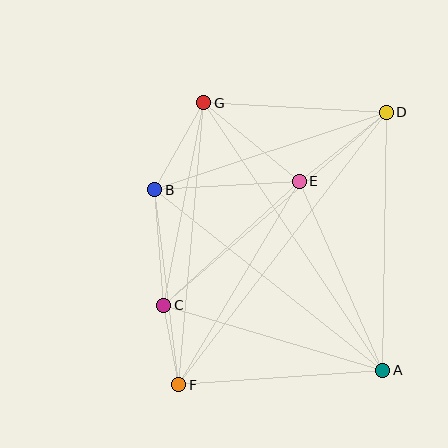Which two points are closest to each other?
Points C and F are closest to each other.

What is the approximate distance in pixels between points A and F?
The distance between A and F is approximately 204 pixels.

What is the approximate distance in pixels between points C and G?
The distance between C and G is approximately 207 pixels.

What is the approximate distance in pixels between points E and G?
The distance between E and G is approximately 124 pixels.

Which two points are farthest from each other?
Points D and F are farthest from each other.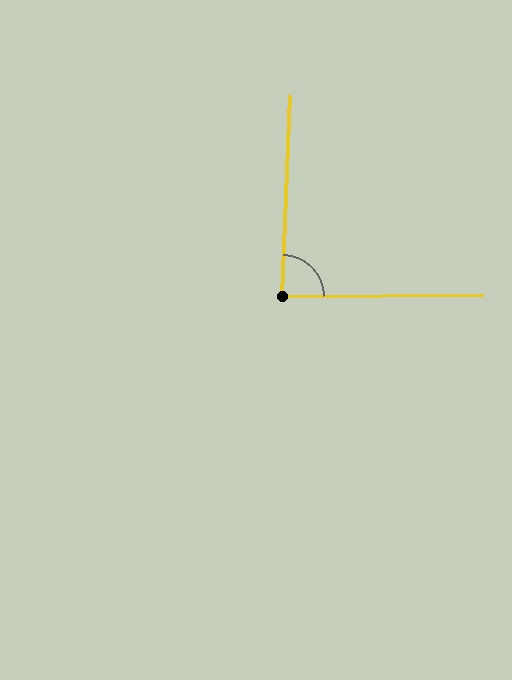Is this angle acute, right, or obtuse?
It is approximately a right angle.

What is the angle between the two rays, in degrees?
Approximately 87 degrees.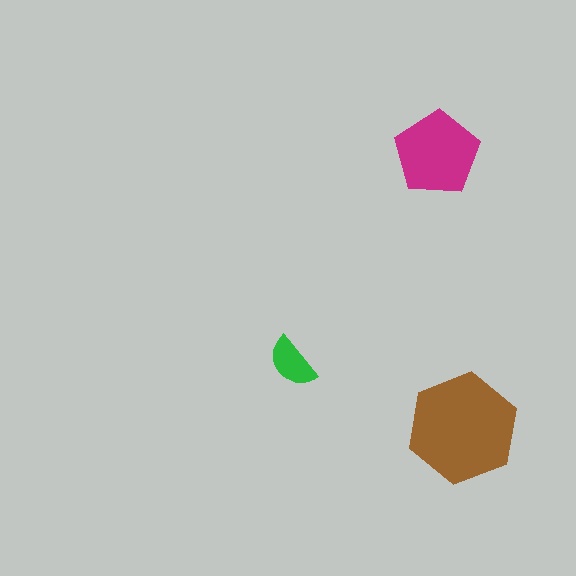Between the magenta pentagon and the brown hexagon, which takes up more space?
The brown hexagon.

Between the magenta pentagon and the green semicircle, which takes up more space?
The magenta pentagon.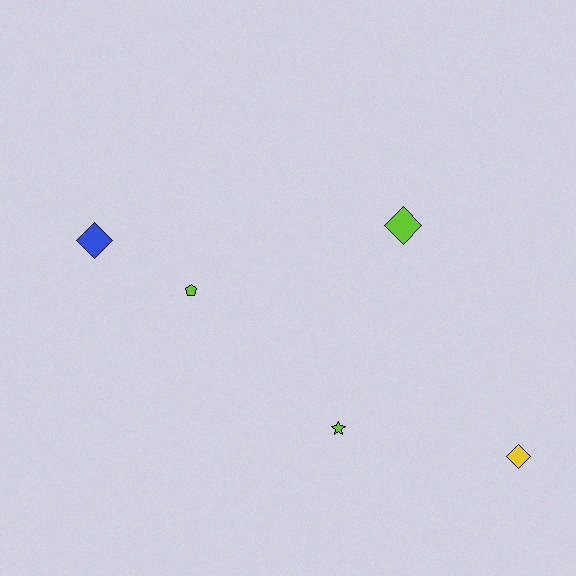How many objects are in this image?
There are 5 objects.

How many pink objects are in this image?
There are no pink objects.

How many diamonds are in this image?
There are 3 diamonds.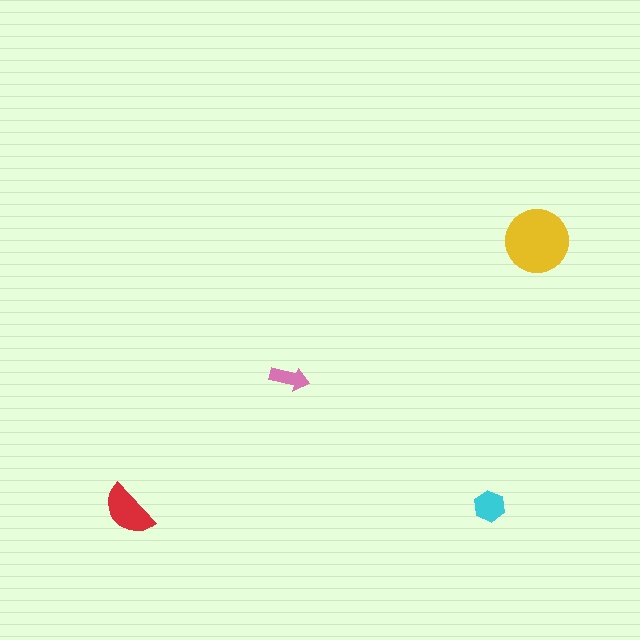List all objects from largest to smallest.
The yellow circle, the red semicircle, the cyan hexagon, the pink arrow.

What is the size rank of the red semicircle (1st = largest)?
2nd.